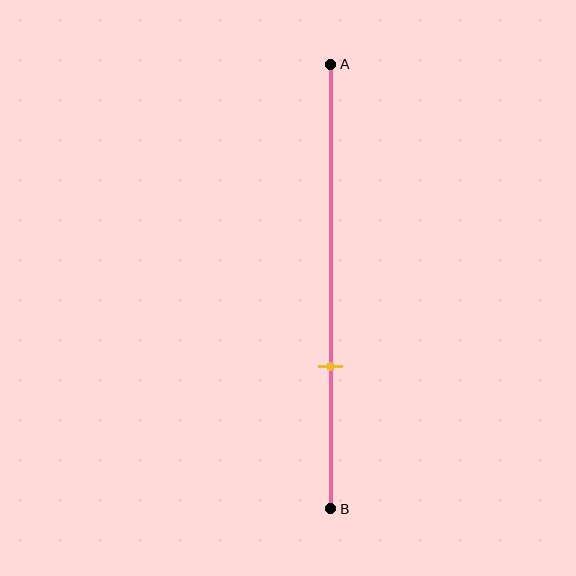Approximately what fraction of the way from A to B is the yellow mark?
The yellow mark is approximately 70% of the way from A to B.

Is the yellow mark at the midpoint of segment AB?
No, the mark is at about 70% from A, not at the 50% midpoint.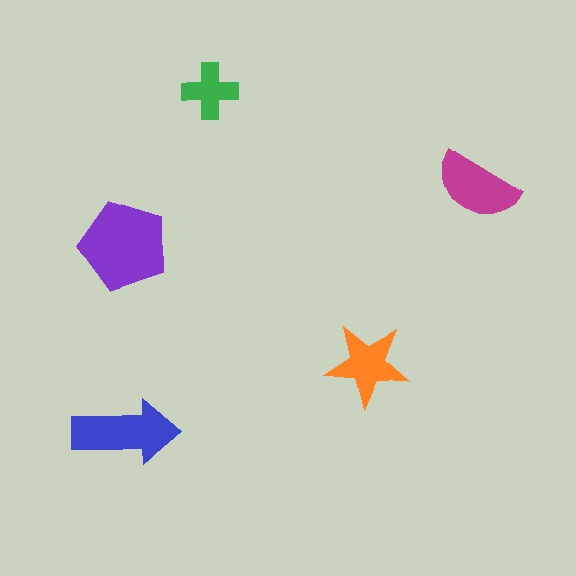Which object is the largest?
The purple pentagon.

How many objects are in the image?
There are 5 objects in the image.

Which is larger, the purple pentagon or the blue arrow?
The purple pentagon.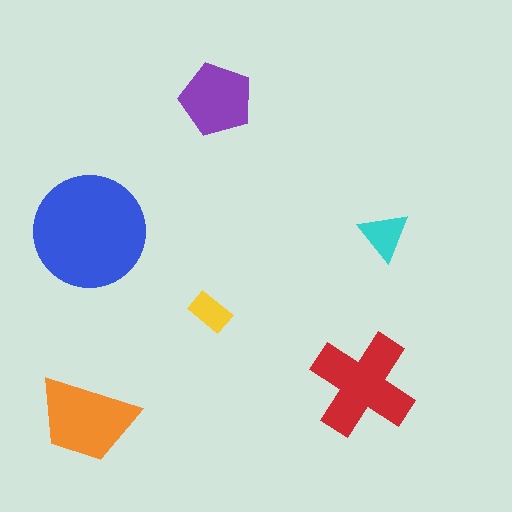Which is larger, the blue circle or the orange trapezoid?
The blue circle.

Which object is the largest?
The blue circle.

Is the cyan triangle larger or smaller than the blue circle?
Smaller.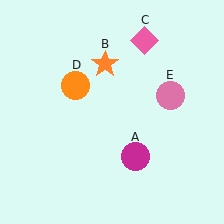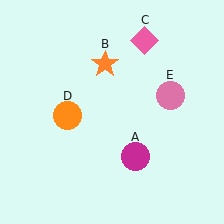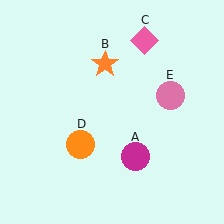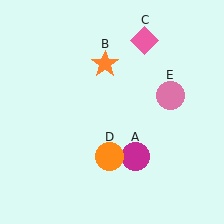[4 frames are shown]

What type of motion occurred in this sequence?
The orange circle (object D) rotated counterclockwise around the center of the scene.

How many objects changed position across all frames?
1 object changed position: orange circle (object D).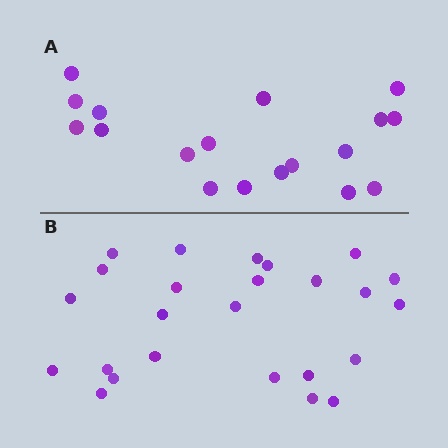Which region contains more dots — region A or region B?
Region B (the bottom region) has more dots.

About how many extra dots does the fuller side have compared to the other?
Region B has roughly 8 or so more dots than region A.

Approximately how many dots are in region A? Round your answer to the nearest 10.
About 20 dots. (The exact count is 18, which rounds to 20.)